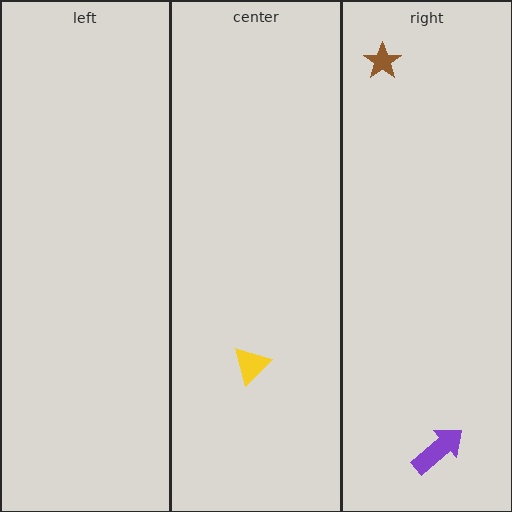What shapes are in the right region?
The purple arrow, the brown star.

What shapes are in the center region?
The yellow triangle.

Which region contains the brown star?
The right region.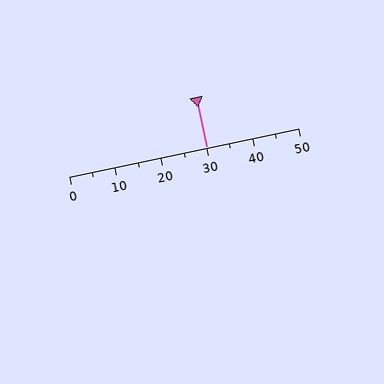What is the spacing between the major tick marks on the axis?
The major ticks are spaced 10 apart.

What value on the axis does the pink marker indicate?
The marker indicates approximately 30.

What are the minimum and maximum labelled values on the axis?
The axis runs from 0 to 50.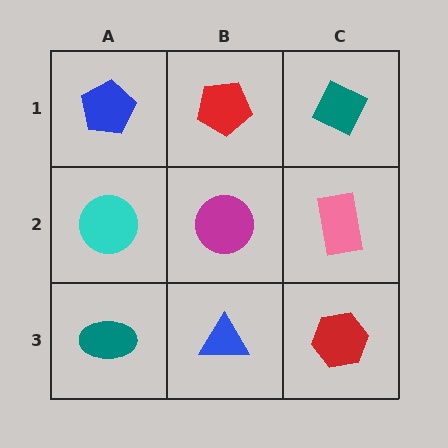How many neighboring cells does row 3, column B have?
3.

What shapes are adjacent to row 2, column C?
A teal diamond (row 1, column C), a red hexagon (row 3, column C), a magenta circle (row 2, column B).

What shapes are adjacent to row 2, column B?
A red pentagon (row 1, column B), a blue triangle (row 3, column B), a cyan circle (row 2, column A), a pink rectangle (row 2, column C).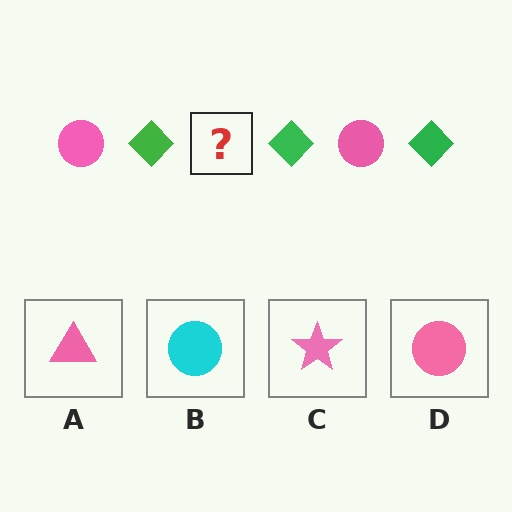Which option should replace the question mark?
Option D.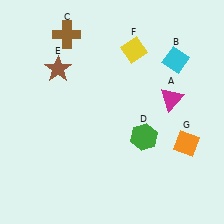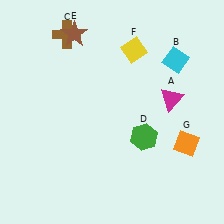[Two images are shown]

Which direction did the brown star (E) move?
The brown star (E) moved up.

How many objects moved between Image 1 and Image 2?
1 object moved between the two images.